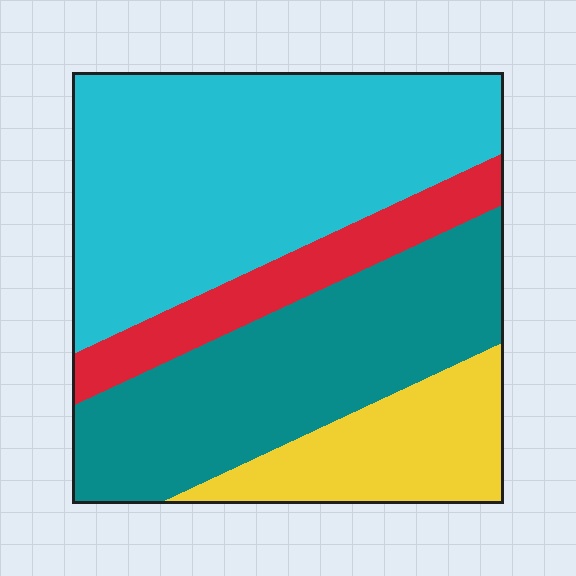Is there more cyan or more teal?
Cyan.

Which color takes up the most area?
Cyan, at roughly 40%.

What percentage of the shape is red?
Red covers 12% of the shape.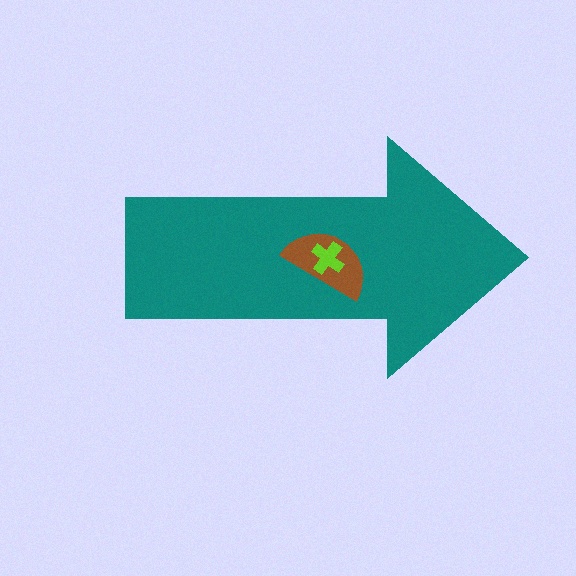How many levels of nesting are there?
3.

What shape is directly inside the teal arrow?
The brown semicircle.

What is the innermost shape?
The lime cross.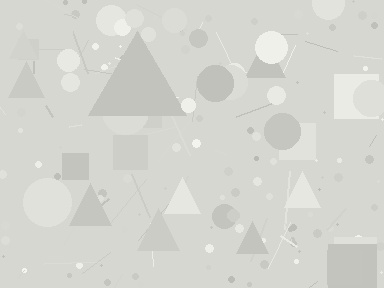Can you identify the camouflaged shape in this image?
The camouflaged shape is a triangle.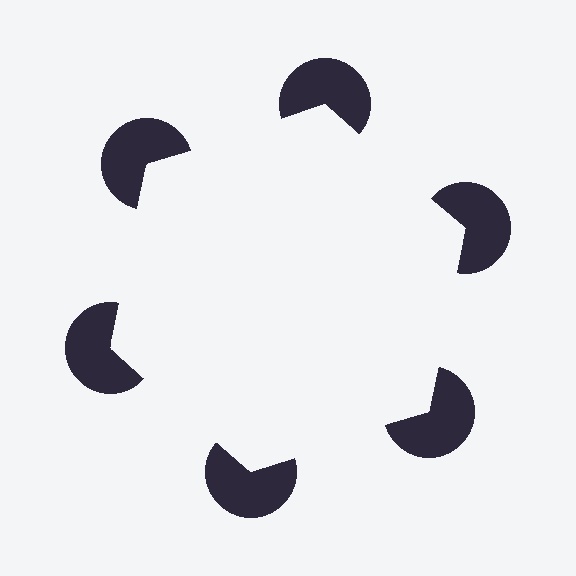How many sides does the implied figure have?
6 sides.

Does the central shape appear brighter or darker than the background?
It typically appears slightly brighter than the background, even though no actual brightness change is drawn.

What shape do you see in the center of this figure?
An illusory hexagon — its edges are inferred from the aligned wedge cuts in the pac-man discs, not physically drawn.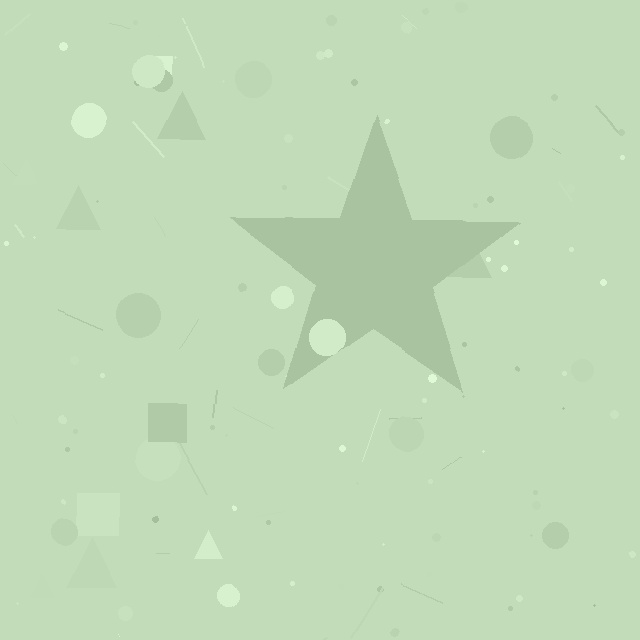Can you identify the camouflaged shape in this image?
The camouflaged shape is a star.